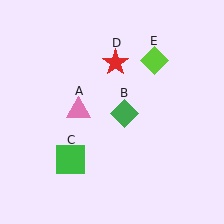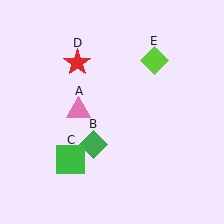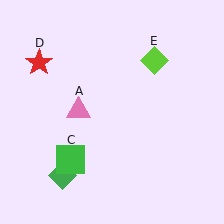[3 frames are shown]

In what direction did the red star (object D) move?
The red star (object D) moved left.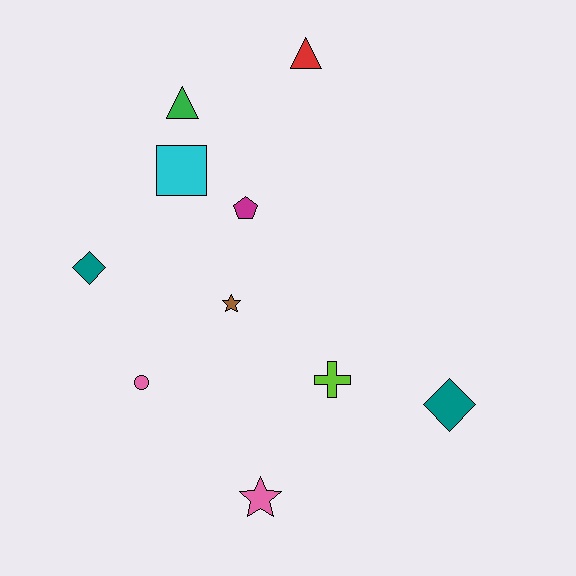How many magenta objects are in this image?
There is 1 magenta object.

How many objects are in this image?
There are 10 objects.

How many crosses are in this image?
There is 1 cross.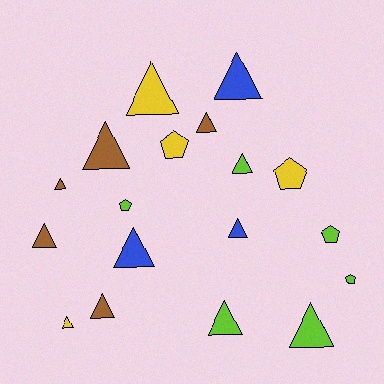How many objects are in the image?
There are 18 objects.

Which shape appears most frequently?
Triangle, with 13 objects.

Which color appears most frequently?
Lime, with 6 objects.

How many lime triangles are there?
There are 3 lime triangles.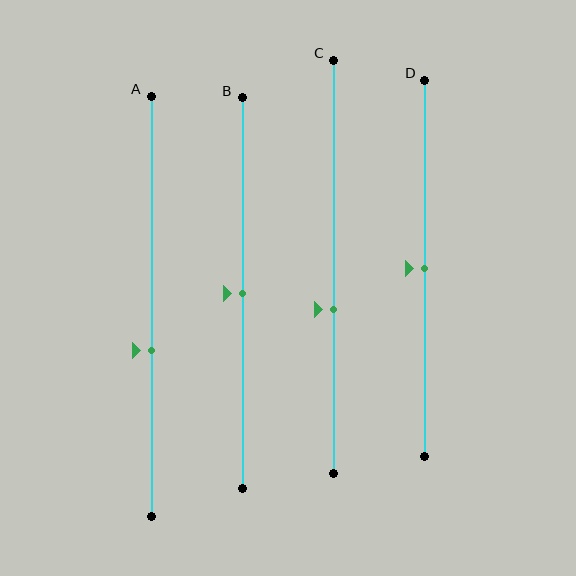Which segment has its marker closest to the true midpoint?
Segment B has its marker closest to the true midpoint.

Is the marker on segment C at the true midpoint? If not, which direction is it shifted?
No, the marker on segment C is shifted downward by about 10% of the segment length.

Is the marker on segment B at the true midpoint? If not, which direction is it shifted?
Yes, the marker on segment B is at the true midpoint.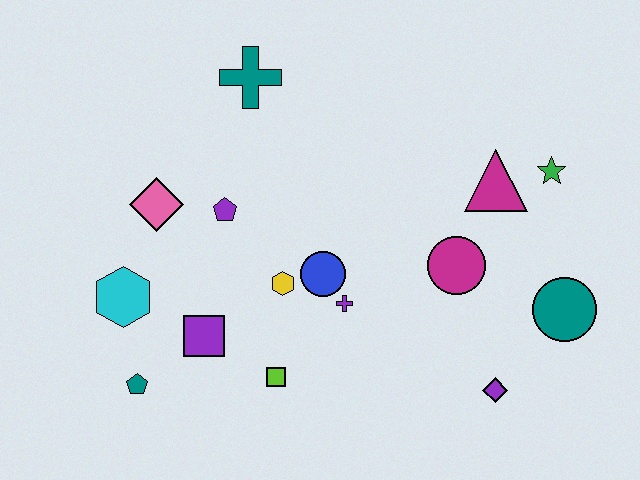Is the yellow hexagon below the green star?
Yes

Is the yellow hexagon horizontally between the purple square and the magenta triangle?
Yes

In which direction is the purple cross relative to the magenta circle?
The purple cross is to the left of the magenta circle.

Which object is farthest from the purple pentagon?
The teal circle is farthest from the purple pentagon.